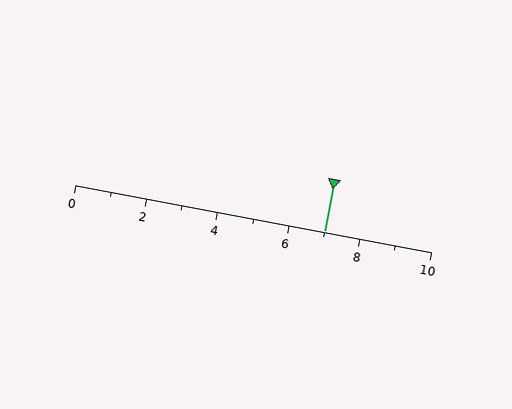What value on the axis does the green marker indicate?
The marker indicates approximately 7.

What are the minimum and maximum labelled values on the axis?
The axis runs from 0 to 10.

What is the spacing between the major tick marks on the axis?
The major ticks are spaced 2 apart.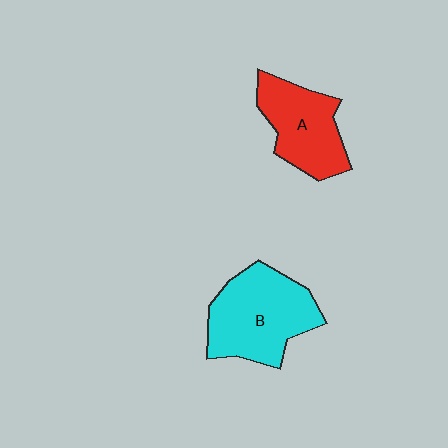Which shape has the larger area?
Shape B (cyan).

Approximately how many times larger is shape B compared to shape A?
Approximately 1.3 times.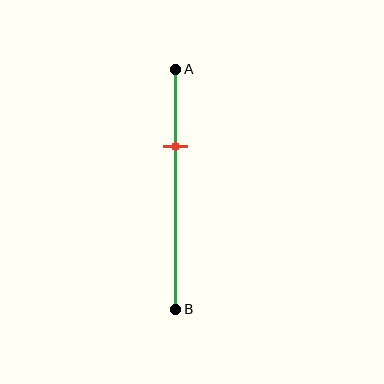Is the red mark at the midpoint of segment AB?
No, the mark is at about 30% from A, not at the 50% midpoint.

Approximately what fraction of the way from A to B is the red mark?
The red mark is approximately 30% of the way from A to B.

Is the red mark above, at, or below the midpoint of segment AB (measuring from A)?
The red mark is above the midpoint of segment AB.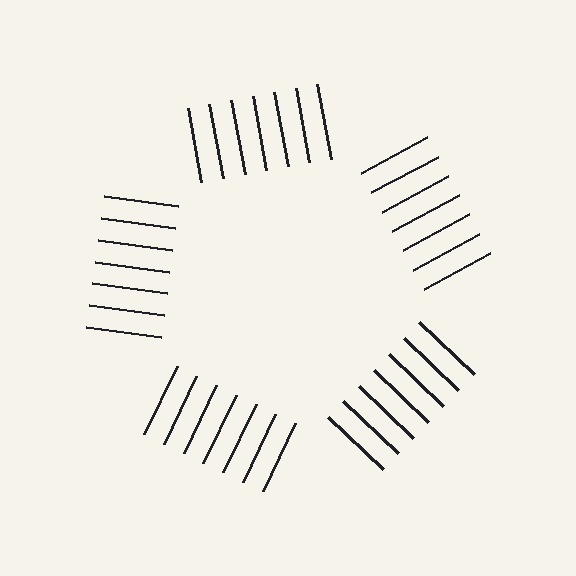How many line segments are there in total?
35 — 7 along each of the 5 edges.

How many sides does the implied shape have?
5 sides — the line-ends trace a pentagon.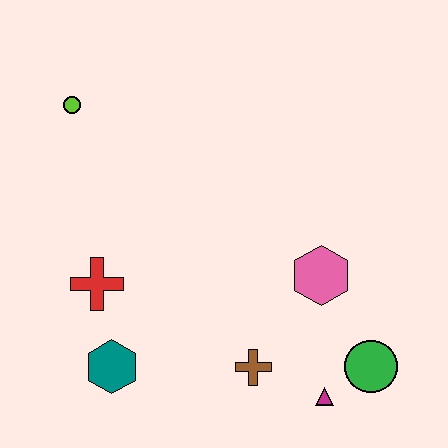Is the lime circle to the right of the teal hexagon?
No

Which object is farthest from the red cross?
The green circle is farthest from the red cross.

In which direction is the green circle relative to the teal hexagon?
The green circle is to the right of the teal hexagon.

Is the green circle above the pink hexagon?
No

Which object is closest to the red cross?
The teal hexagon is closest to the red cross.